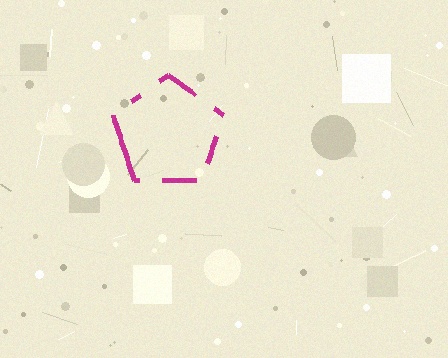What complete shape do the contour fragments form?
The contour fragments form a pentagon.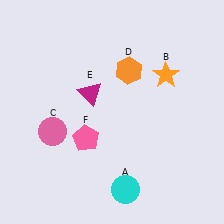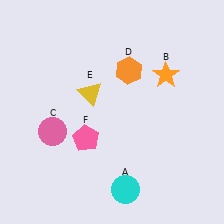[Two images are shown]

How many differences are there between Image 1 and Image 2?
There is 1 difference between the two images.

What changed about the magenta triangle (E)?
In Image 1, E is magenta. In Image 2, it changed to yellow.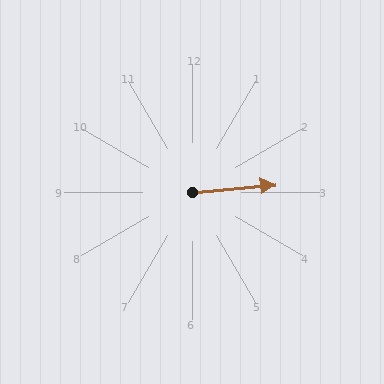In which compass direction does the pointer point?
East.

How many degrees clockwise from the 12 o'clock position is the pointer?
Approximately 85 degrees.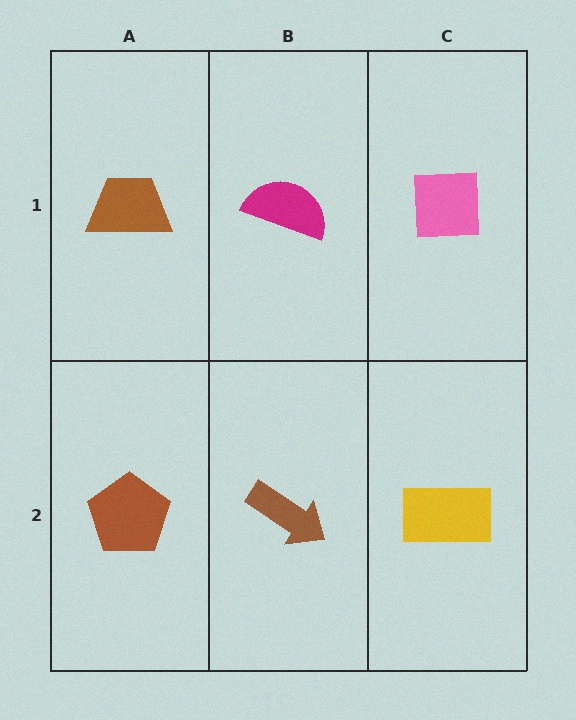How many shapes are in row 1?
3 shapes.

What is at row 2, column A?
A brown pentagon.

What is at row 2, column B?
A brown arrow.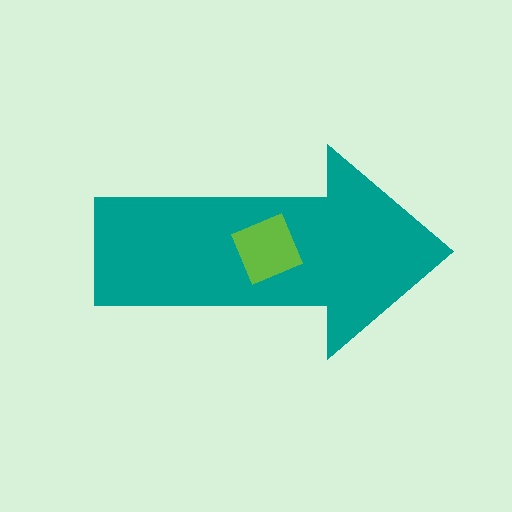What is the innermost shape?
The lime diamond.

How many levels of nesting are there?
2.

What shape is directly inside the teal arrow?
The lime diamond.